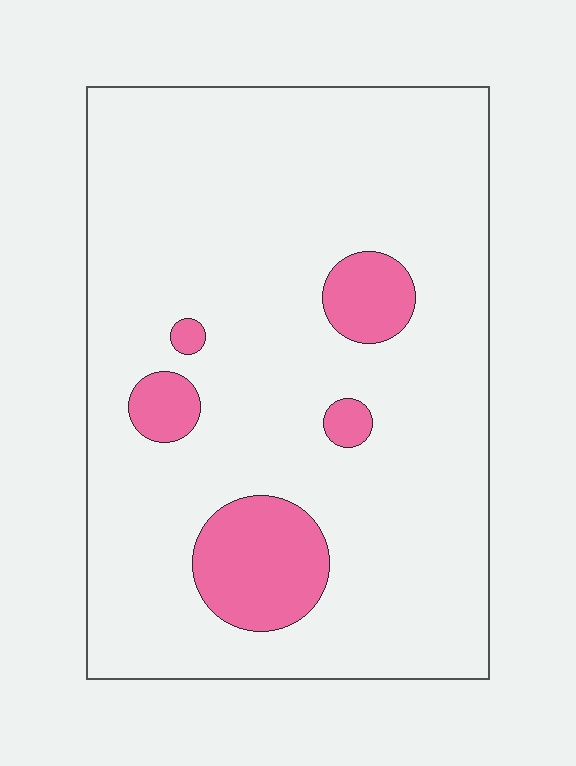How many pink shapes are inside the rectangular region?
5.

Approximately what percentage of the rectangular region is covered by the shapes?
Approximately 10%.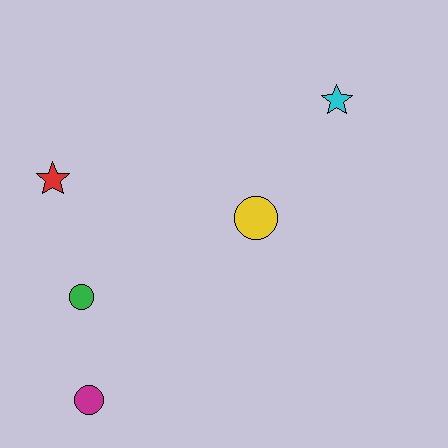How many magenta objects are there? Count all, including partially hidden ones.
There is 1 magenta object.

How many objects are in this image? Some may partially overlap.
There are 5 objects.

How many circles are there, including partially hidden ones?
There are 3 circles.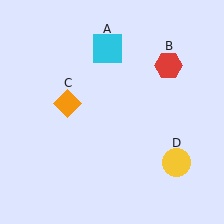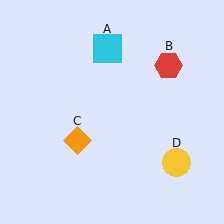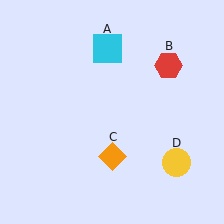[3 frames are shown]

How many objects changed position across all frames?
1 object changed position: orange diamond (object C).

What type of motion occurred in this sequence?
The orange diamond (object C) rotated counterclockwise around the center of the scene.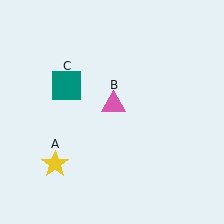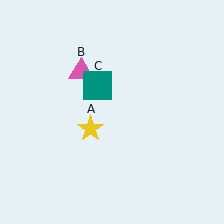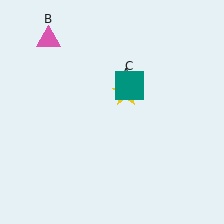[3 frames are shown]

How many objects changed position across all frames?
3 objects changed position: yellow star (object A), pink triangle (object B), teal square (object C).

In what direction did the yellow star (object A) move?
The yellow star (object A) moved up and to the right.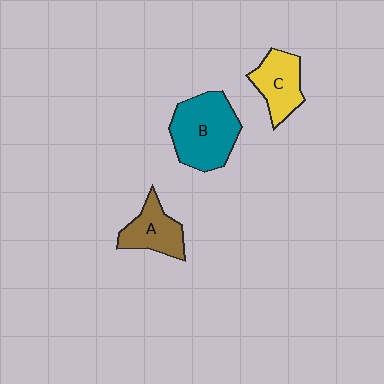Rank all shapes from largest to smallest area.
From largest to smallest: B (teal), C (yellow), A (brown).